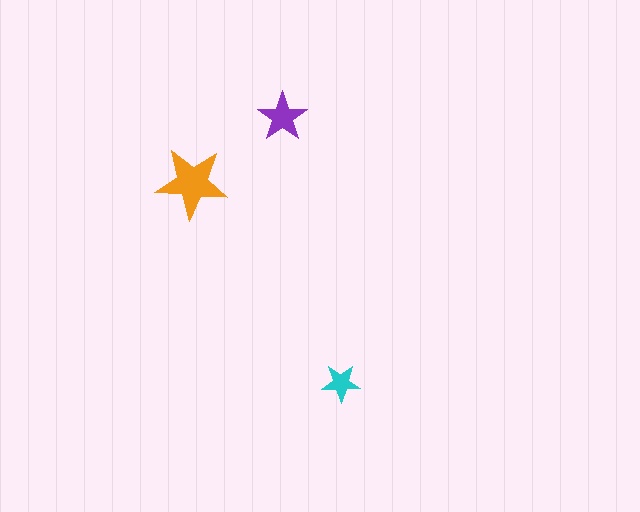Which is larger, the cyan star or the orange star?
The orange one.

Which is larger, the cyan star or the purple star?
The purple one.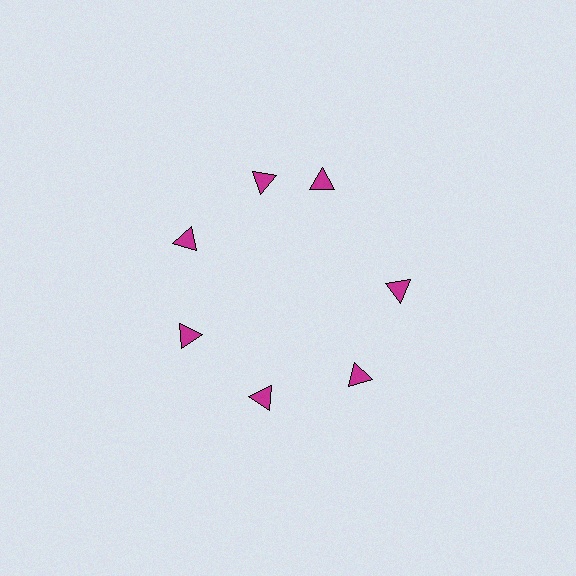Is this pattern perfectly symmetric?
No. The 7 magenta triangles are arranged in a ring, but one element near the 1 o'clock position is rotated out of alignment along the ring, breaking the 7-fold rotational symmetry.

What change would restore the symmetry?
The symmetry would be restored by rotating it back into even spacing with its neighbors so that all 7 triangles sit at equal angles and equal distance from the center.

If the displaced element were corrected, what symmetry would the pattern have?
It would have 7-fold rotational symmetry — the pattern would map onto itself every 51 degrees.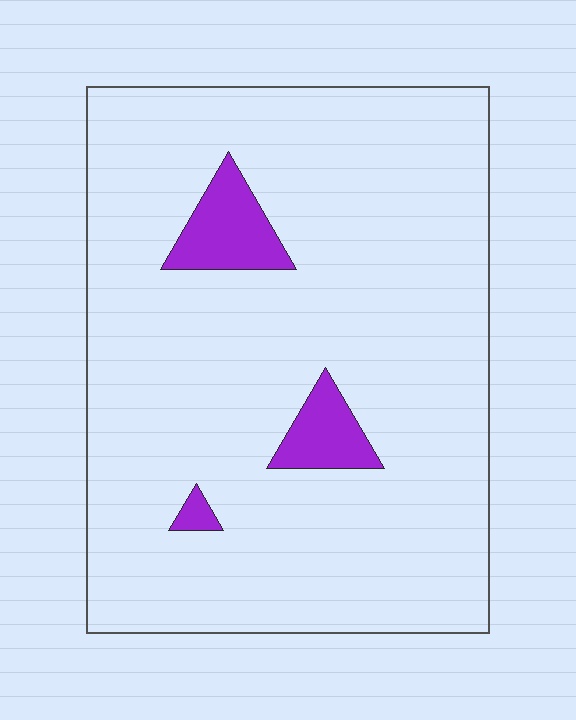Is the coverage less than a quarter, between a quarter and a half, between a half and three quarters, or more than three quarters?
Less than a quarter.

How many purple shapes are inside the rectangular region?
3.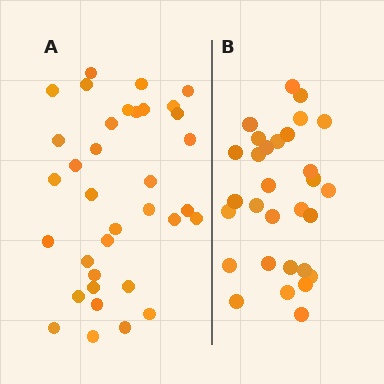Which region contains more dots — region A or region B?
Region A (the left region) has more dots.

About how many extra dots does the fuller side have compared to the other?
Region A has about 5 more dots than region B.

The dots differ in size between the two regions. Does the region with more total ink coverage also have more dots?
No. Region B has more total ink coverage because its dots are larger, but region A actually contains more individual dots. Total area can be misleading — the number of items is what matters here.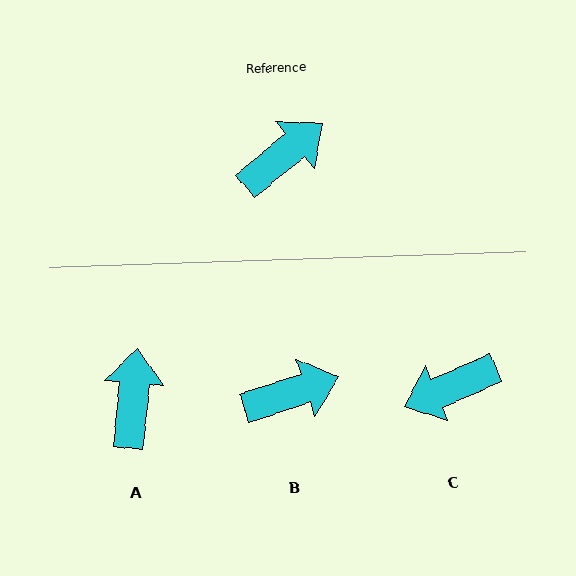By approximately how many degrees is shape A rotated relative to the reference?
Approximately 45 degrees counter-clockwise.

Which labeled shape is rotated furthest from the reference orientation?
C, about 164 degrees away.